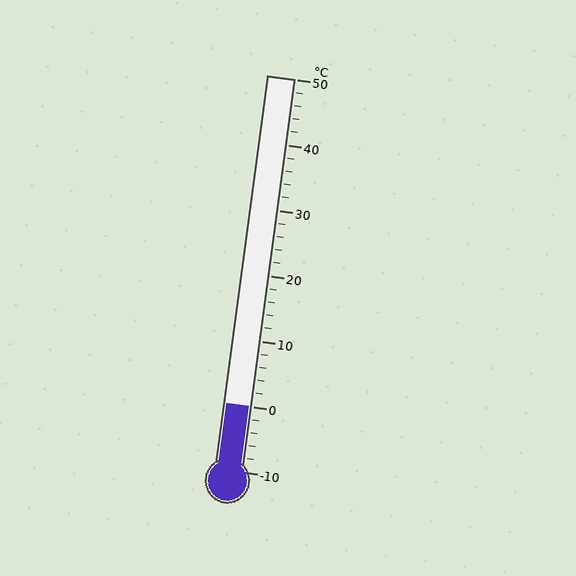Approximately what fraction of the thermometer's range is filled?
The thermometer is filled to approximately 15% of its range.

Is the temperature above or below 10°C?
The temperature is below 10°C.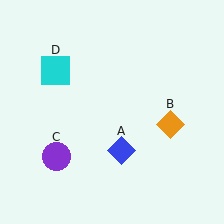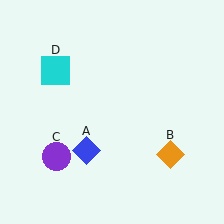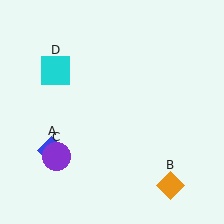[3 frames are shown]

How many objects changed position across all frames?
2 objects changed position: blue diamond (object A), orange diamond (object B).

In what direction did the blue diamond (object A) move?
The blue diamond (object A) moved left.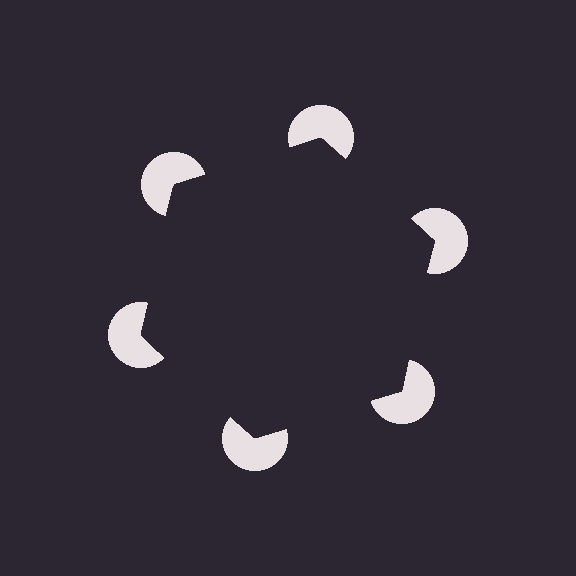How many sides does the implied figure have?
6 sides.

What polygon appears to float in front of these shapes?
An illusory hexagon — its edges are inferred from the aligned wedge cuts in the pac-man discs, not physically drawn.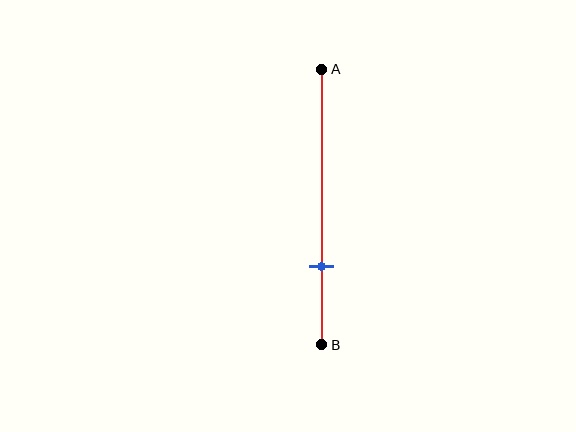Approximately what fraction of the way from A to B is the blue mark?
The blue mark is approximately 70% of the way from A to B.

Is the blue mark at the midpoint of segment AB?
No, the mark is at about 70% from A, not at the 50% midpoint.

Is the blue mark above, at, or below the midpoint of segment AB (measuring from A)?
The blue mark is below the midpoint of segment AB.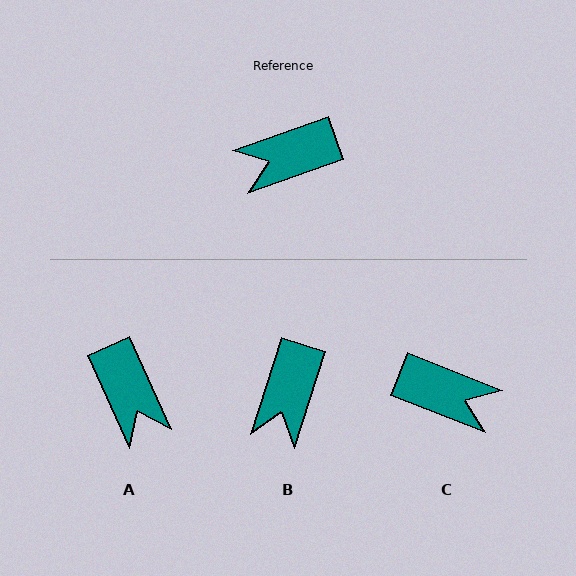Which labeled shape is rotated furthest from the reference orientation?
C, about 138 degrees away.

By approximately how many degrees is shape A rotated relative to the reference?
Approximately 95 degrees counter-clockwise.